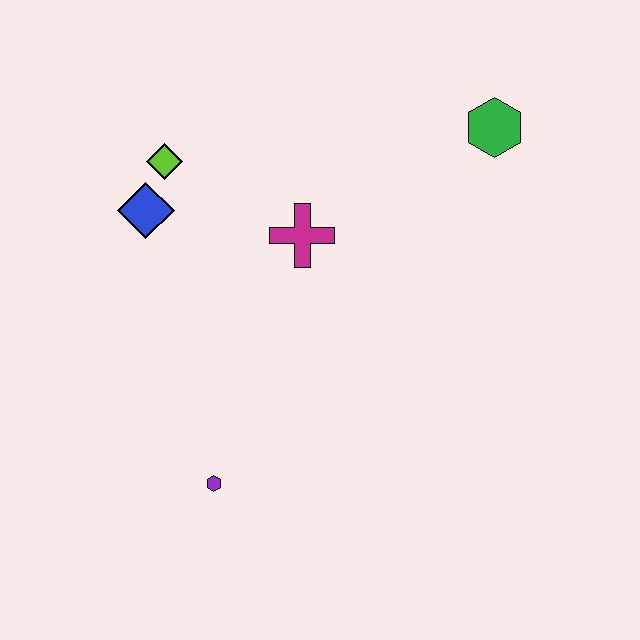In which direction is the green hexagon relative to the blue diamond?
The green hexagon is to the right of the blue diamond.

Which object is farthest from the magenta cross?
The purple hexagon is farthest from the magenta cross.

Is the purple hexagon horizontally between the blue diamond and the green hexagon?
Yes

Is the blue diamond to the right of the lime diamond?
No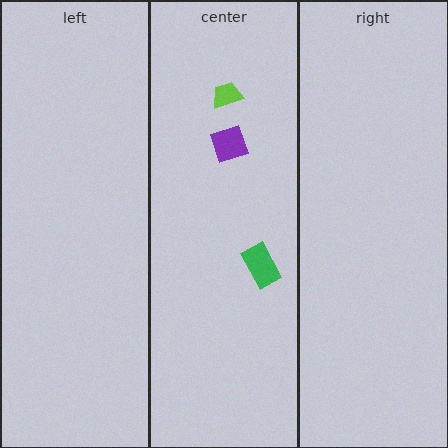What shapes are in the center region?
The lime trapezoid, the green rectangle, the purple diamond.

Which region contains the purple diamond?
The center region.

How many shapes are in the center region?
3.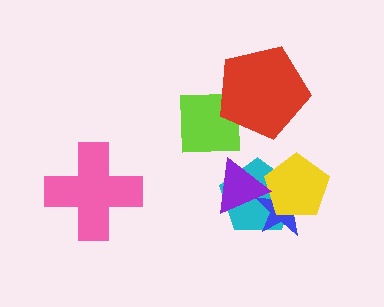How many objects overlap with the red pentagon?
1 object overlaps with the red pentagon.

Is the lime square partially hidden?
Yes, it is partially covered by another shape.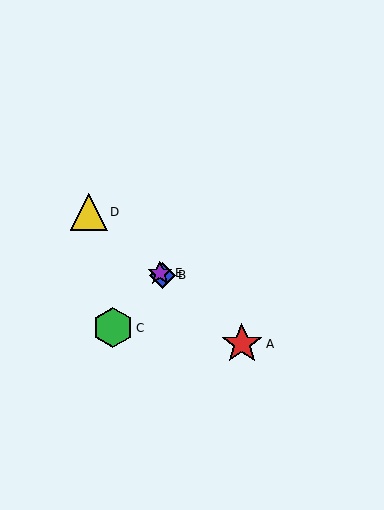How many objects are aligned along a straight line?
4 objects (A, B, D, E) are aligned along a straight line.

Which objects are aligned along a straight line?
Objects A, B, D, E are aligned along a straight line.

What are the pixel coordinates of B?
Object B is at (162, 275).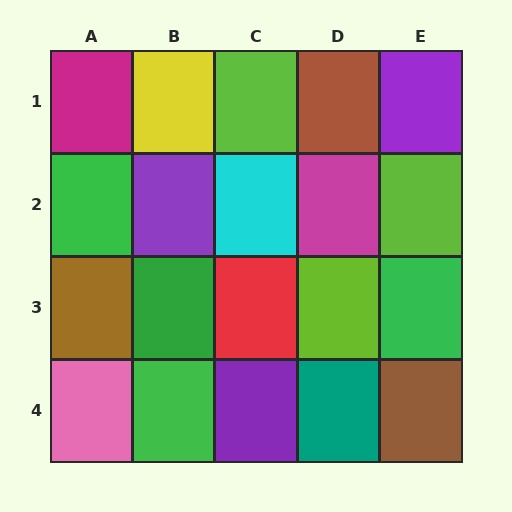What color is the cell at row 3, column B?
Green.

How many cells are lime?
3 cells are lime.